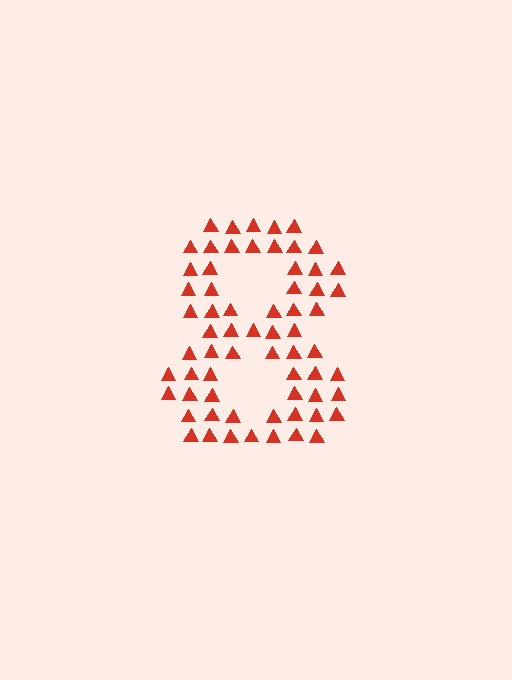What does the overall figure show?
The overall figure shows the digit 8.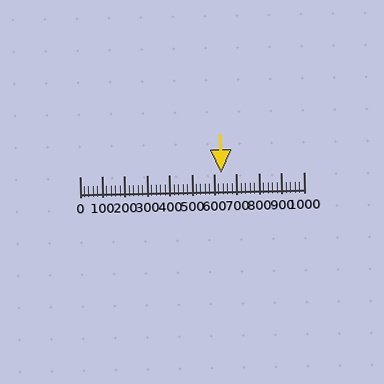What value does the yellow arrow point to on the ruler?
The yellow arrow points to approximately 630.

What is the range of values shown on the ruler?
The ruler shows values from 0 to 1000.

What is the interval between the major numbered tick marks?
The major tick marks are spaced 100 units apart.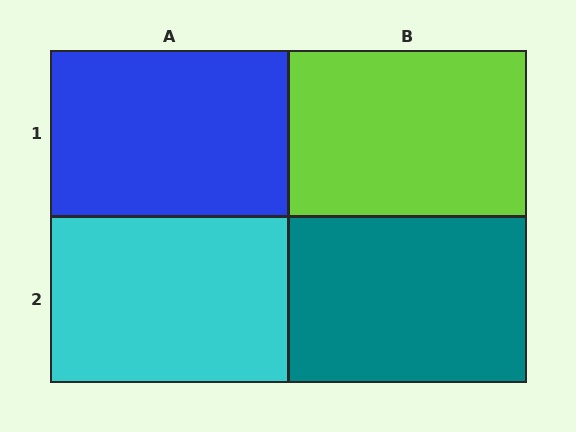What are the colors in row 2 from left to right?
Cyan, teal.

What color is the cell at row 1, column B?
Lime.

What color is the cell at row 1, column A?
Blue.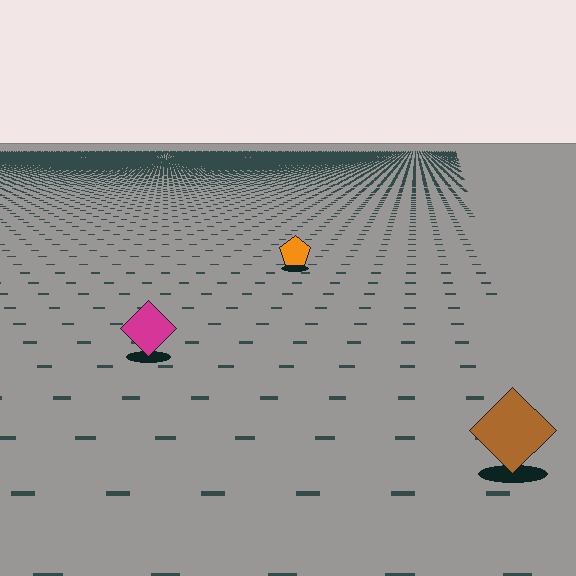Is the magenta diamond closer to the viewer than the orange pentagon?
Yes. The magenta diamond is closer — you can tell from the texture gradient: the ground texture is coarser near it.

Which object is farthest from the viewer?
The orange pentagon is farthest from the viewer. It appears smaller and the ground texture around it is denser.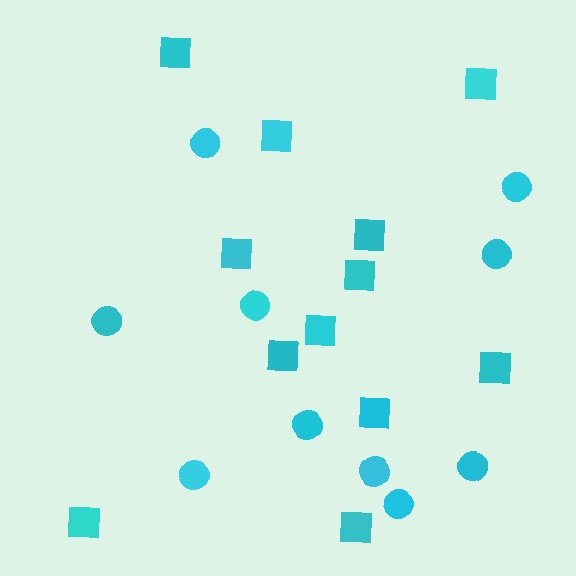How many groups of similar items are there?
There are 2 groups: one group of squares (12) and one group of circles (10).